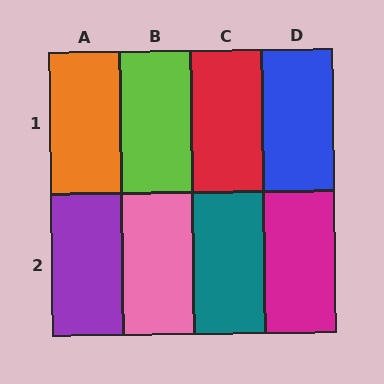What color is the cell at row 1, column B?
Lime.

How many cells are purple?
1 cell is purple.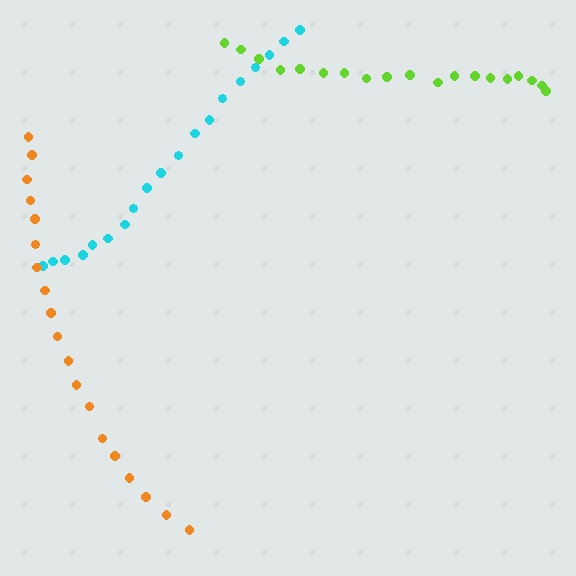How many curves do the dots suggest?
There are 3 distinct paths.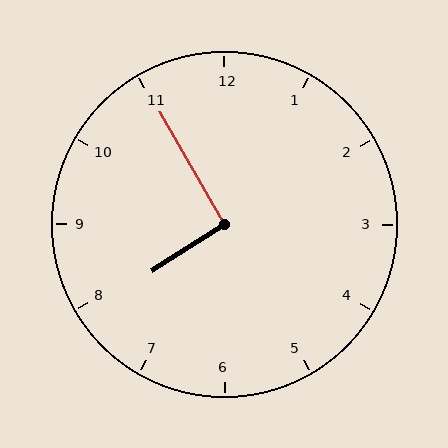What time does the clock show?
7:55.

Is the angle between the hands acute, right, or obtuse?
It is right.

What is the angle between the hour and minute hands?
Approximately 92 degrees.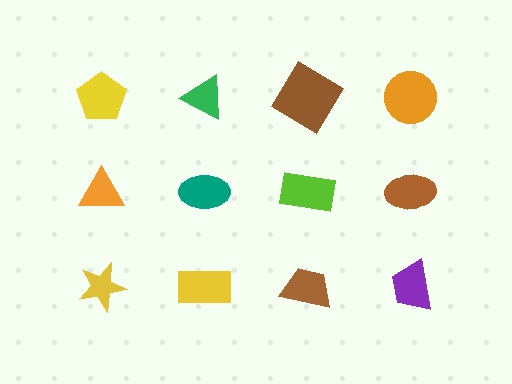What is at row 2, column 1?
An orange triangle.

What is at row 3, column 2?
A yellow rectangle.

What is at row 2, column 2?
A teal ellipse.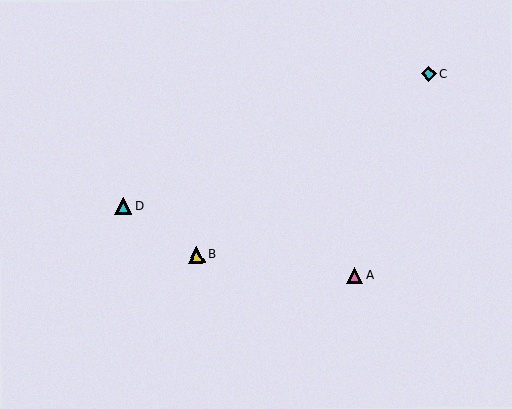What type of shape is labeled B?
Shape B is a yellow triangle.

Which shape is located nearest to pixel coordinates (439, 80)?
The cyan diamond (labeled C) at (428, 74) is nearest to that location.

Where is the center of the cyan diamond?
The center of the cyan diamond is at (428, 74).